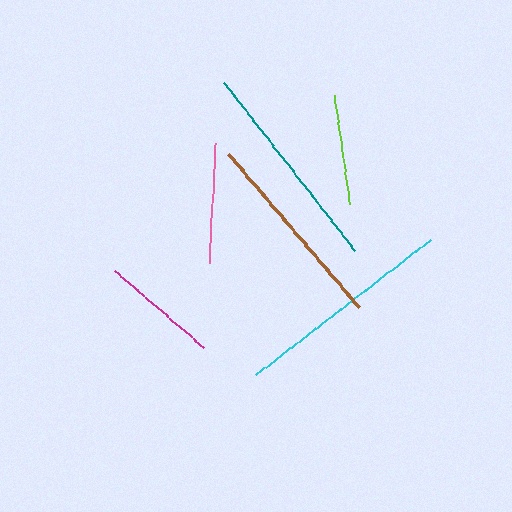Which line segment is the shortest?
The lime line is the shortest at approximately 110 pixels.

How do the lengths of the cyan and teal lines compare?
The cyan and teal lines are approximately the same length.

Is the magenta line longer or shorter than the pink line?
The pink line is longer than the magenta line.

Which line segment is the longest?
The cyan line is the longest at approximately 221 pixels.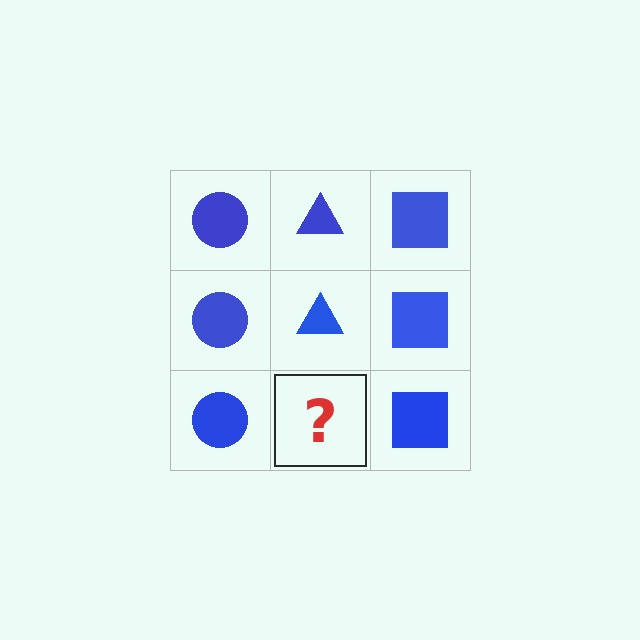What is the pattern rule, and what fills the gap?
The rule is that each column has a consistent shape. The gap should be filled with a blue triangle.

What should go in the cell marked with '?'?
The missing cell should contain a blue triangle.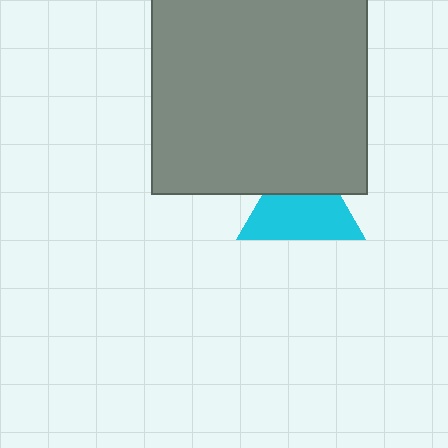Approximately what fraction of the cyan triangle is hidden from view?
Roughly 37% of the cyan triangle is hidden behind the gray square.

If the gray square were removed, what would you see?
You would see the complete cyan triangle.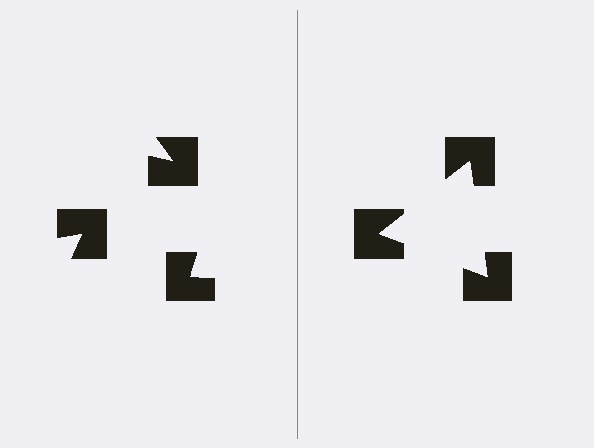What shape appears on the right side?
An illusory triangle.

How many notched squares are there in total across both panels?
6 — 3 on each side.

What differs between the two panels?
The notched squares are positioned identically on both sides; only the wedge orientations differ. On the right they align to a triangle; on the left they are misaligned.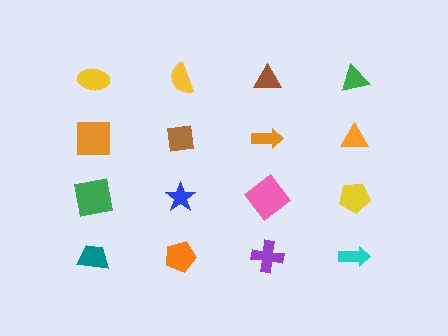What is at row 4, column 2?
An orange pentagon.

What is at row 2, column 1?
An orange square.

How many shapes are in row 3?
4 shapes.